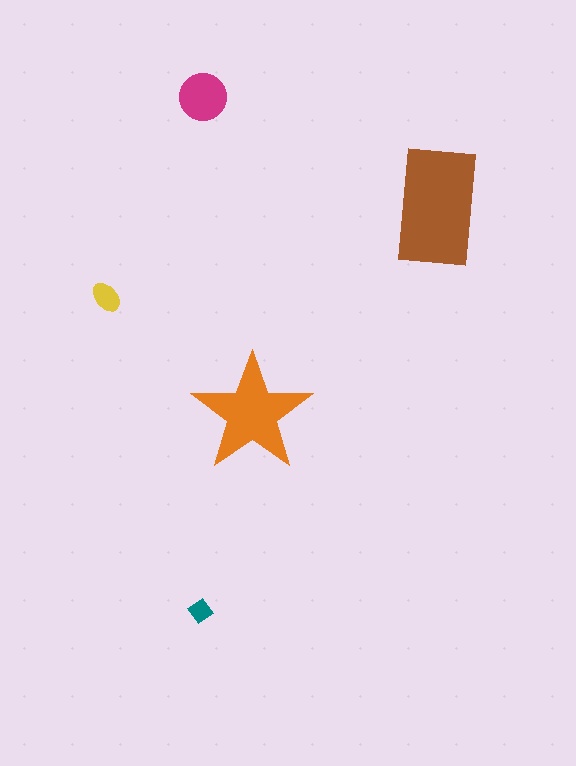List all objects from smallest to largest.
The teal diamond, the yellow ellipse, the magenta circle, the orange star, the brown rectangle.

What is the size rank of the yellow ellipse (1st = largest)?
4th.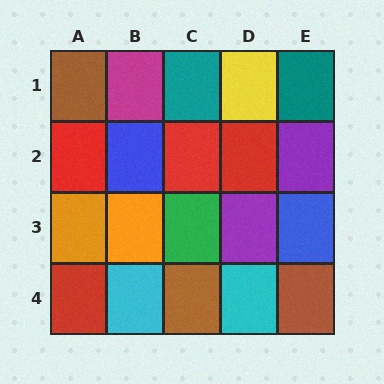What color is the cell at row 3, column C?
Green.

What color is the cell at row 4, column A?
Red.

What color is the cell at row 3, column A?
Orange.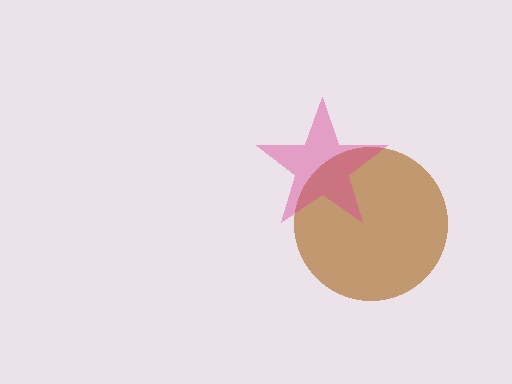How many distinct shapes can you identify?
There are 2 distinct shapes: a brown circle, a magenta star.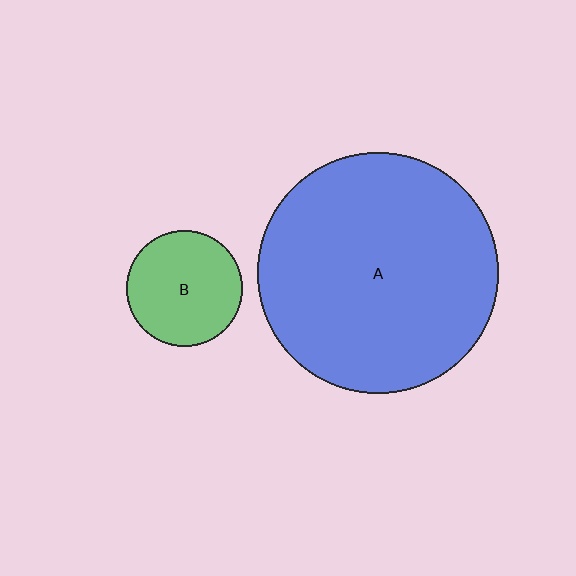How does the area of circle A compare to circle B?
Approximately 4.3 times.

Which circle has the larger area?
Circle A (blue).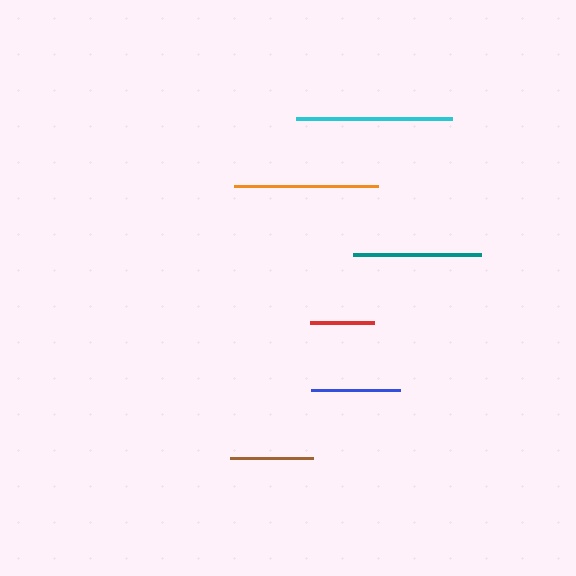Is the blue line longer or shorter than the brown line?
The blue line is longer than the brown line.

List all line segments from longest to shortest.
From longest to shortest: cyan, orange, teal, blue, brown, red.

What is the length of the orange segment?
The orange segment is approximately 145 pixels long.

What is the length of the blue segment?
The blue segment is approximately 89 pixels long.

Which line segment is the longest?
The cyan line is the longest at approximately 156 pixels.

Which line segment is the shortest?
The red line is the shortest at approximately 64 pixels.